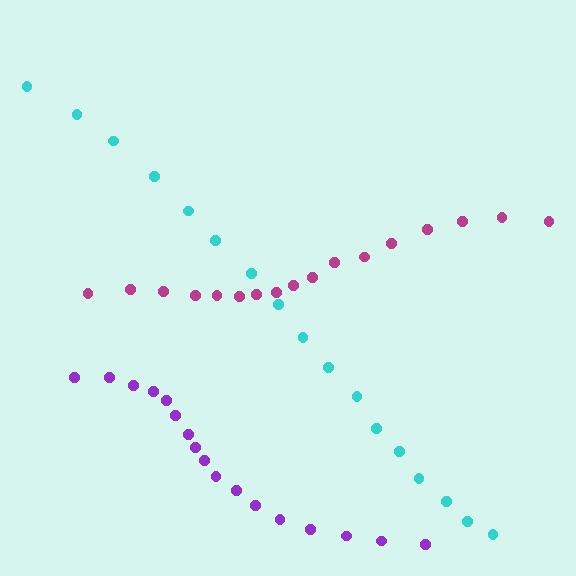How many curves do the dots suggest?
There are 3 distinct paths.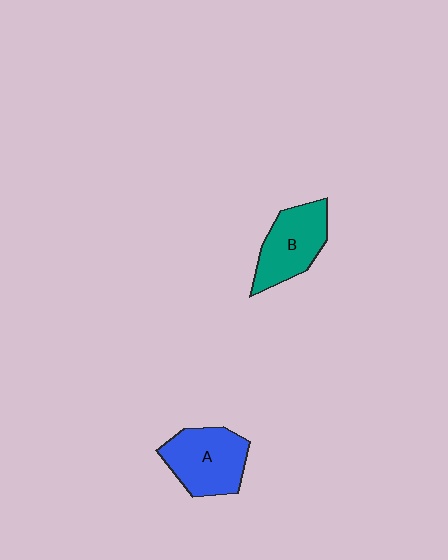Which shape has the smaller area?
Shape B (teal).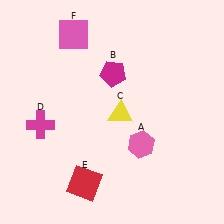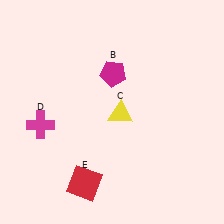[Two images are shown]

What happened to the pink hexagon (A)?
The pink hexagon (A) was removed in Image 2. It was in the bottom-right area of Image 1.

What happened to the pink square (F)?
The pink square (F) was removed in Image 2. It was in the top-left area of Image 1.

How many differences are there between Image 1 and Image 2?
There are 2 differences between the two images.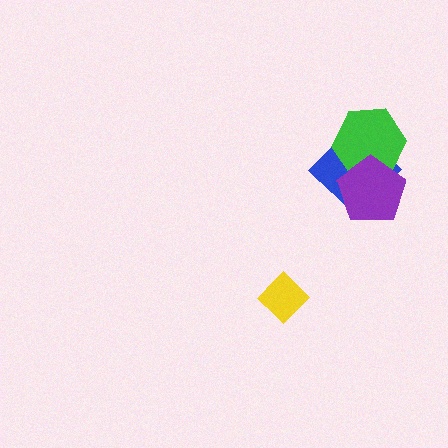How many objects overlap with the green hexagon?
2 objects overlap with the green hexagon.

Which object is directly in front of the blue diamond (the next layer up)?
The green hexagon is directly in front of the blue diamond.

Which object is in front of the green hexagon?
The purple pentagon is in front of the green hexagon.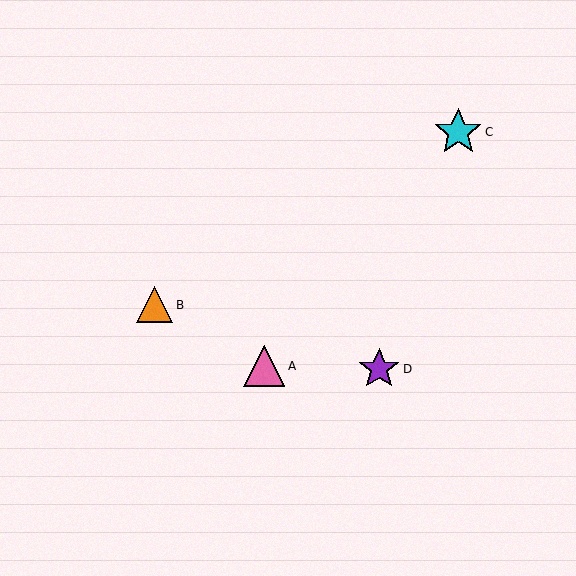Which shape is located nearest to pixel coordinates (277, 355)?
The pink triangle (labeled A) at (264, 366) is nearest to that location.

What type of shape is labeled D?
Shape D is a purple star.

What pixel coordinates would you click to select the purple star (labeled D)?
Click at (379, 369) to select the purple star D.